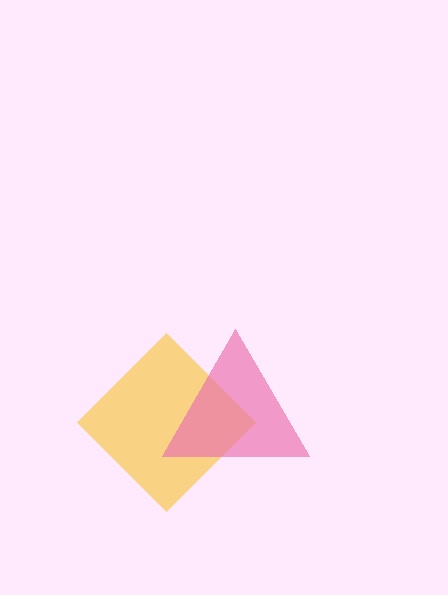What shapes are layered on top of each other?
The layered shapes are: a yellow diamond, a pink triangle.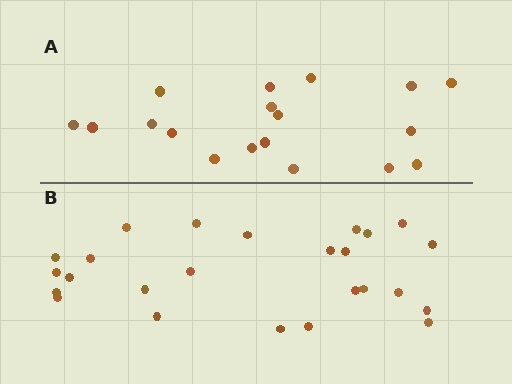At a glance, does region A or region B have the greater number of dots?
Region B (the bottom region) has more dots.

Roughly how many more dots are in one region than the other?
Region B has roughly 8 or so more dots than region A.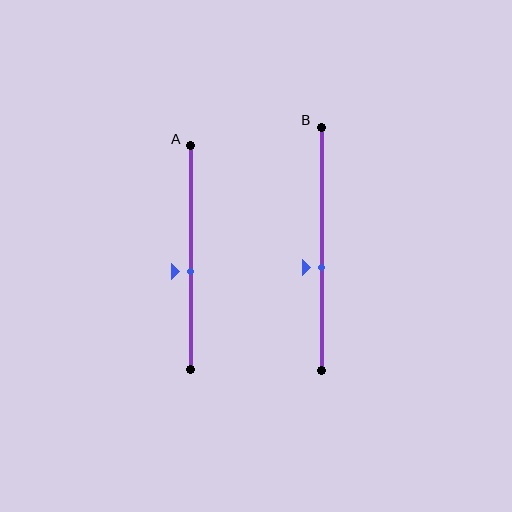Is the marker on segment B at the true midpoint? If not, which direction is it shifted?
No, the marker on segment B is shifted downward by about 8% of the segment length.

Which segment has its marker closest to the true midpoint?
Segment A has its marker closest to the true midpoint.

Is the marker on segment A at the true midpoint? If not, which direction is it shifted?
No, the marker on segment A is shifted downward by about 6% of the segment length.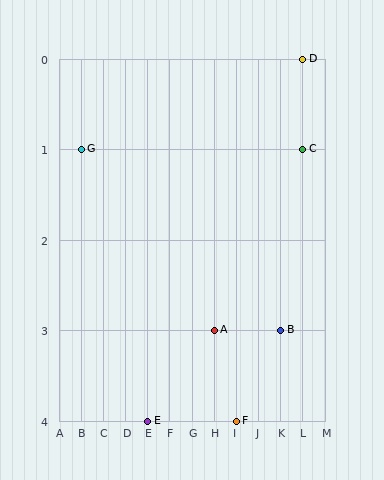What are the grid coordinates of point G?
Point G is at grid coordinates (B, 1).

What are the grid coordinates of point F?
Point F is at grid coordinates (I, 4).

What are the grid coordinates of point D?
Point D is at grid coordinates (L, 0).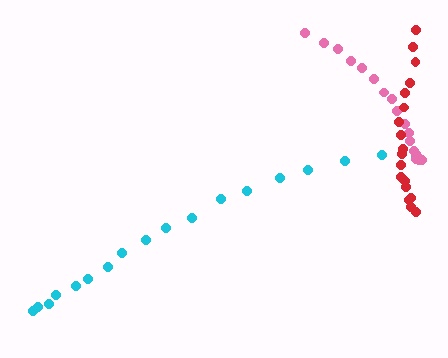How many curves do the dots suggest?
There are 3 distinct paths.